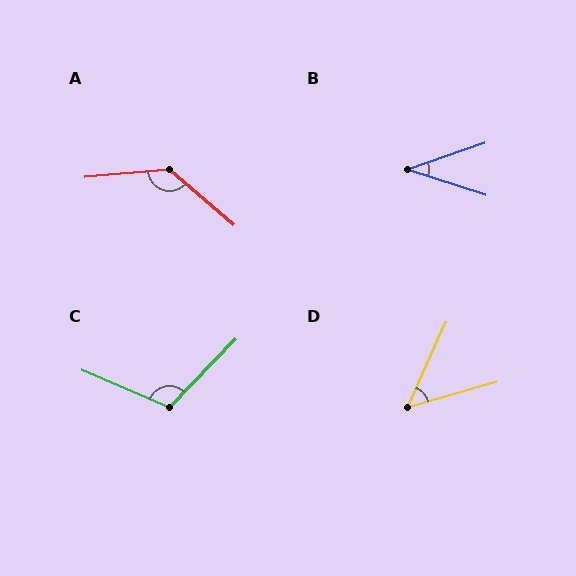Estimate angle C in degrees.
Approximately 111 degrees.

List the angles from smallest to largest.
B (37°), D (50°), C (111°), A (134°).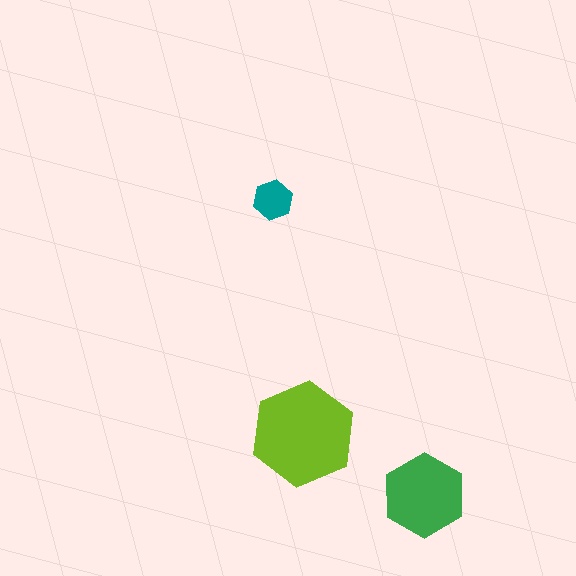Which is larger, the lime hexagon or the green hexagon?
The lime one.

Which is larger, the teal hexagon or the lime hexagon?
The lime one.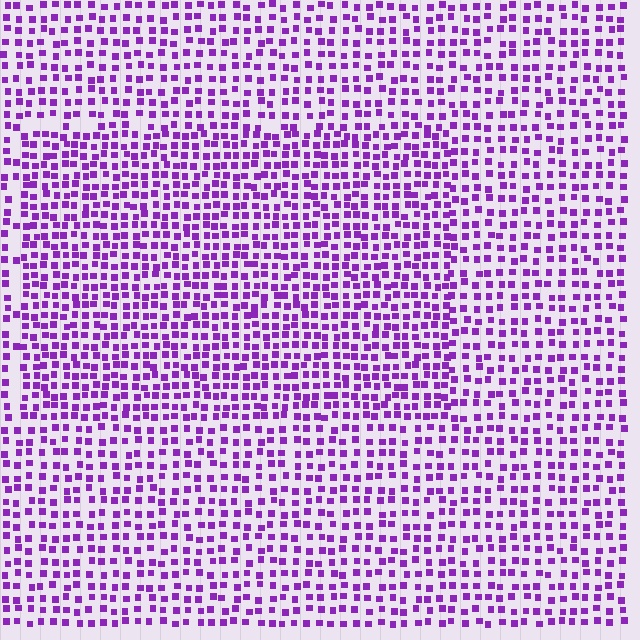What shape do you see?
I see a rectangle.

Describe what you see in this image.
The image contains small purple elements arranged at two different densities. A rectangle-shaped region is visible where the elements are more densely packed than the surrounding area.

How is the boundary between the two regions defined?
The boundary is defined by a change in element density (approximately 1.5x ratio). All elements are the same color, size, and shape.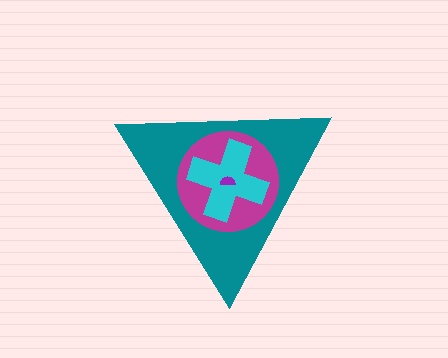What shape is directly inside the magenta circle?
The cyan cross.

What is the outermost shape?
The teal triangle.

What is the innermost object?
The purple semicircle.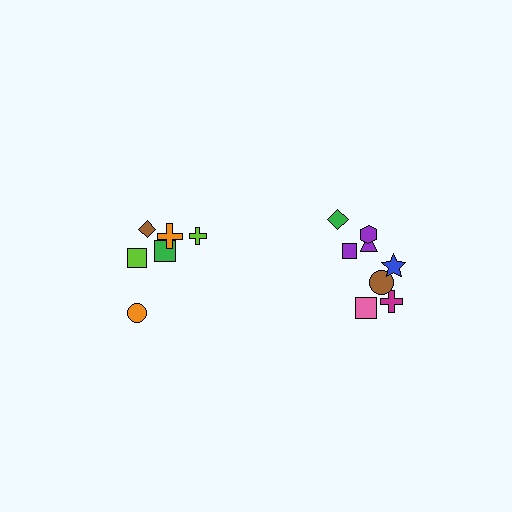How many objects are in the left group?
There are 6 objects.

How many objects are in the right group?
There are 8 objects.